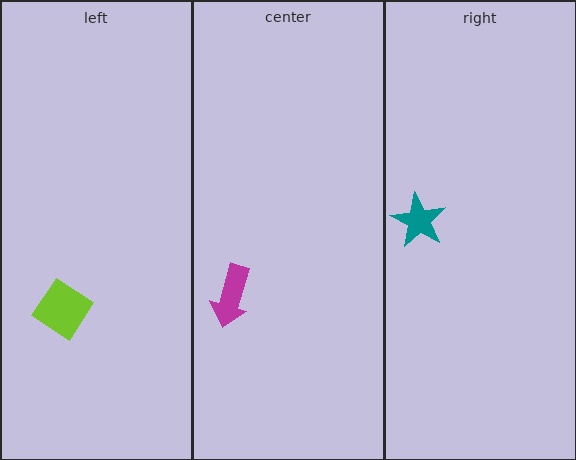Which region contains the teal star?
The right region.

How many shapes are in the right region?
1.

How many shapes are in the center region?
1.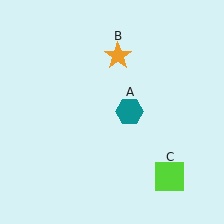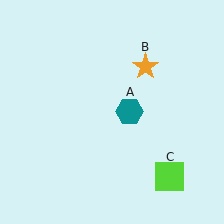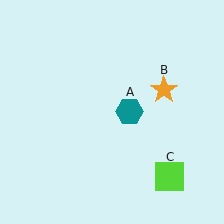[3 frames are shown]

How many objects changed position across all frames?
1 object changed position: orange star (object B).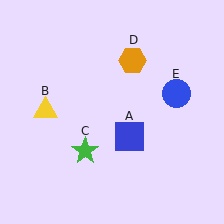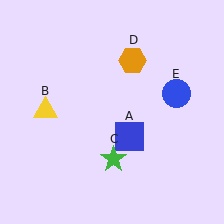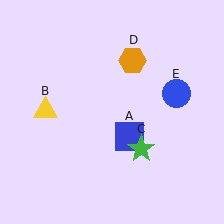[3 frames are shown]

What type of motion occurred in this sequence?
The green star (object C) rotated counterclockwise around the center of the scene.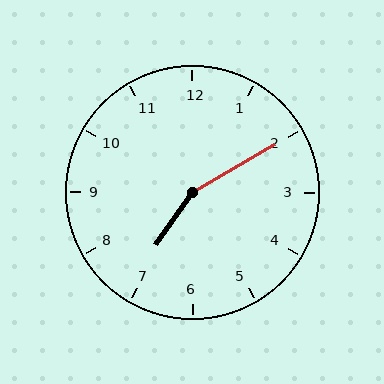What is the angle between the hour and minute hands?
Approximately 155 degrees.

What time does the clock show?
7:10.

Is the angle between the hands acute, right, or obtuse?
It is obtuse.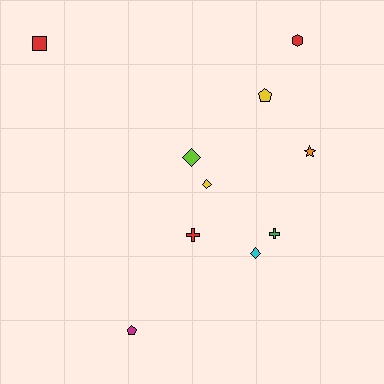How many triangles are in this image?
There are no triangles.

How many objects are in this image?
There are 10 objects.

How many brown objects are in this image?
There are no brown objects.